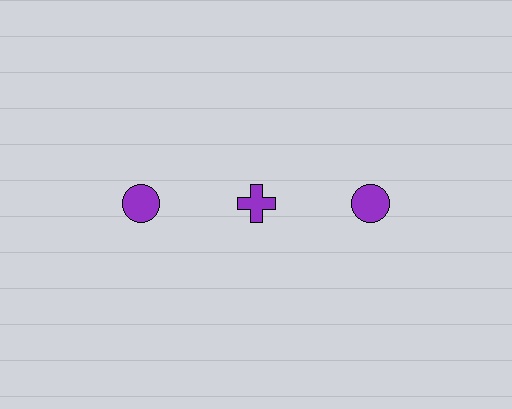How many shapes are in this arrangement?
There are 3 shapes arranged in a grid pattern.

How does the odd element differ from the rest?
It has a different shape: cross instead of circle.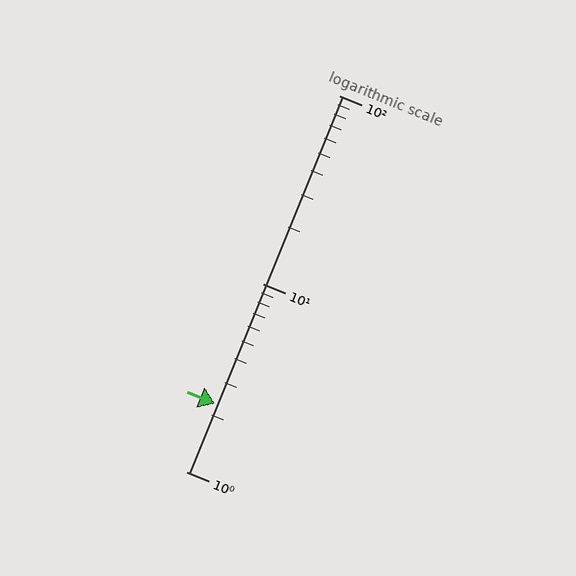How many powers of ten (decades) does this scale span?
The scale spans 2 decades, from 1 to 100.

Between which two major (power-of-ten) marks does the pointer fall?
The pointer is between 1 and 10.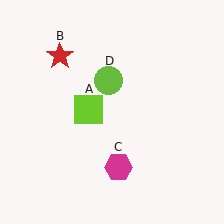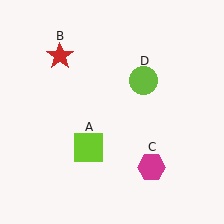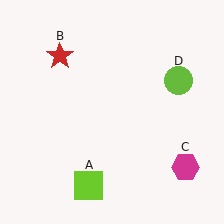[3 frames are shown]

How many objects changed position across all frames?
3 objects changed position: lime square (object A), magenta hexagon (object C), lime circle (object D).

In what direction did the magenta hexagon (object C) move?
The magenta hexagon (object C) moved right.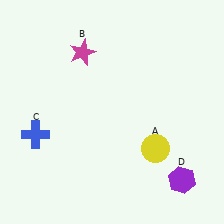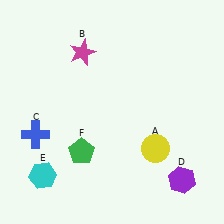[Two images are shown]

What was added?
A cyan hexagon (E), a green pentagon (F) were added in Image 2.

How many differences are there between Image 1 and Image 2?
There are 2 differences between the two images.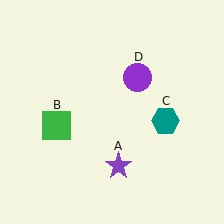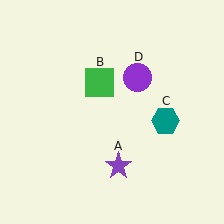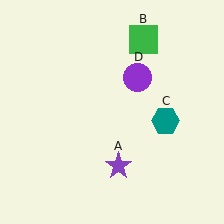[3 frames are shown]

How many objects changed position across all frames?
1 object changed position: green square (object B).